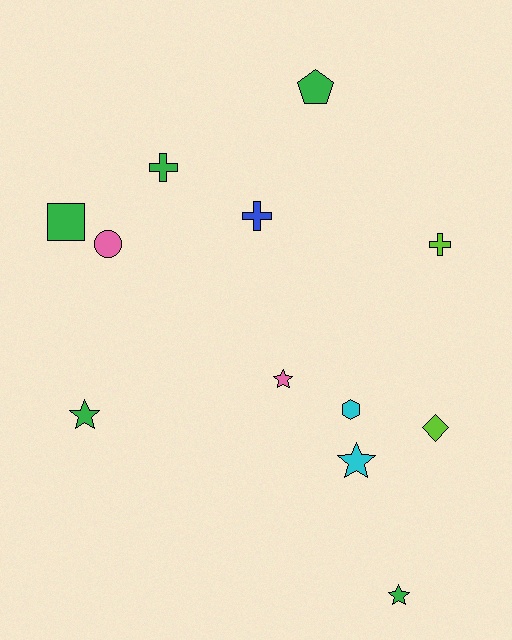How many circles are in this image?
There is 1 circle.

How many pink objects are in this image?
There are 2 pink objects.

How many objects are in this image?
There are 12 objects.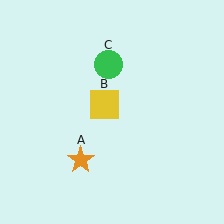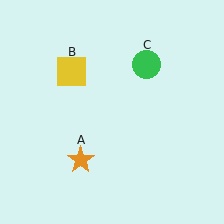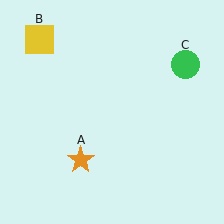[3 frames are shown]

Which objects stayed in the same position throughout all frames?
Orange star (object A) remained stationary.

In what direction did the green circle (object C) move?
The green circle (object C) moved right.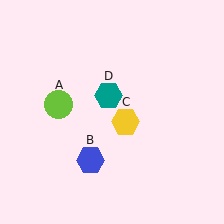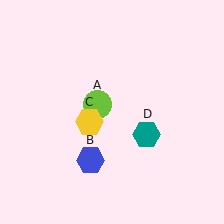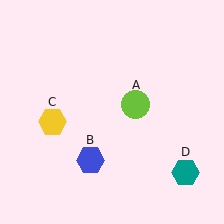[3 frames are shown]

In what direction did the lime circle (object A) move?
The lime circle (object A) moved right.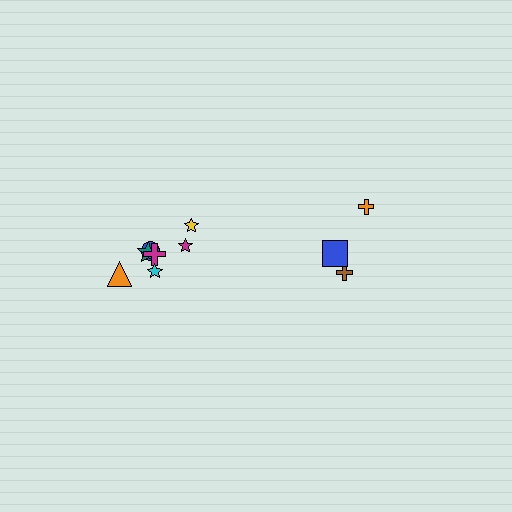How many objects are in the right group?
There are 3 objects.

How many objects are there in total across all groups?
There are 10 objects.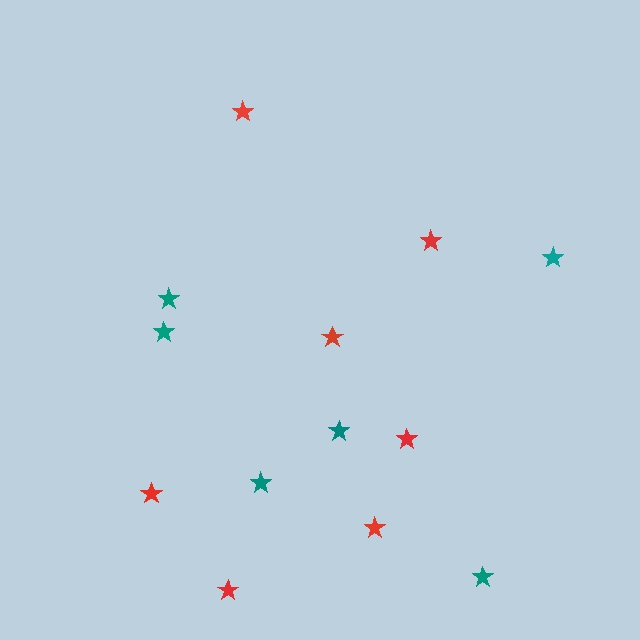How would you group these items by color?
There are 2 groups: one group of red stars (7) and one group of teal stars (6).